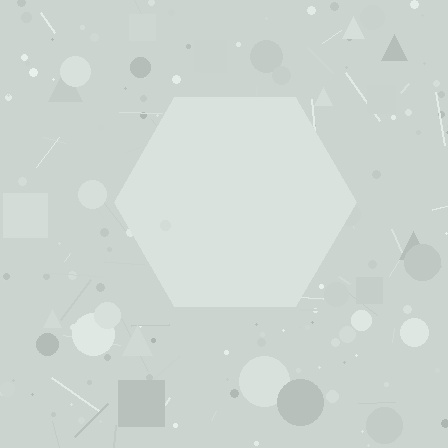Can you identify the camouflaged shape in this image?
The camouflaged shape is a hexagon.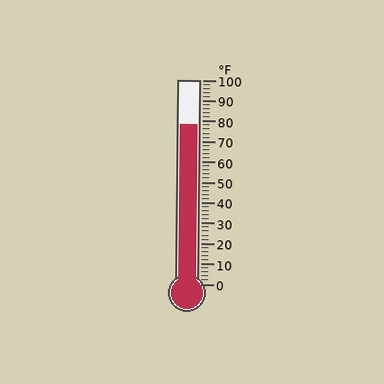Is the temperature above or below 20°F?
The temperature is above 20°F.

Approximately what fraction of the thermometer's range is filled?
The thermometer is filled to approximately 80% of its range.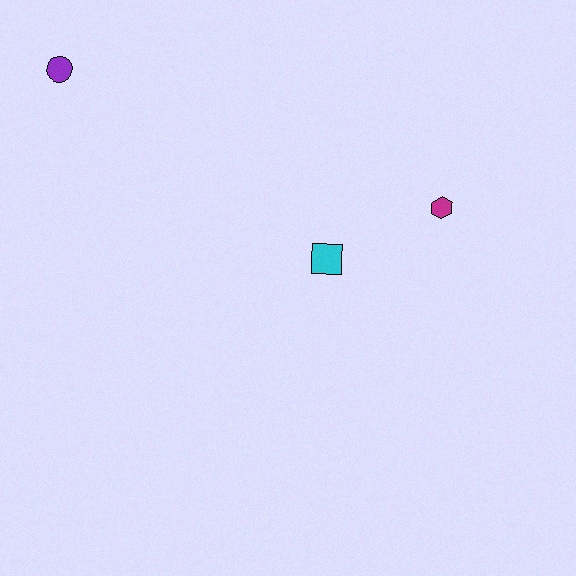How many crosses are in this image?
There are no crosses.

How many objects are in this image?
There are 3 objects.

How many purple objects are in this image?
There is 1 purple object.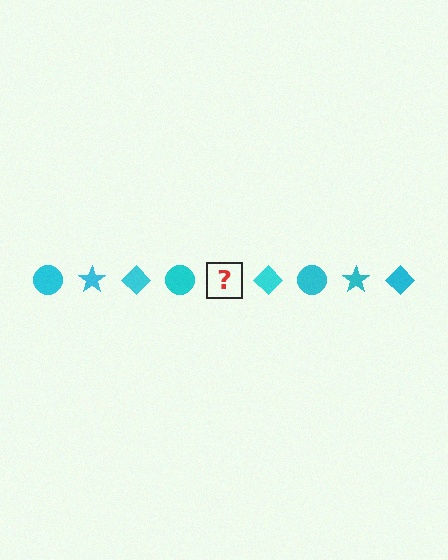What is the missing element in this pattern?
The missing element is a cyan star.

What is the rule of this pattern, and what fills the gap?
The rule is that the pattern cycles through circle, star, diamond shapes in cyan. The gap should be filled with a cyan star.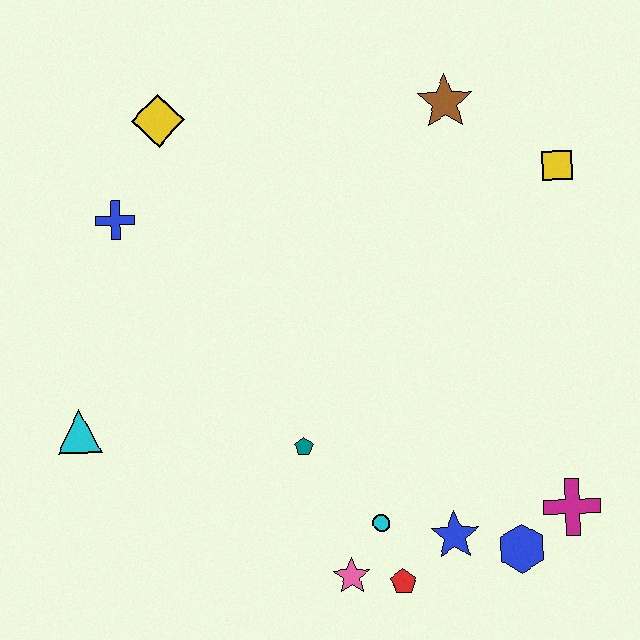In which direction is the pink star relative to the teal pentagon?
The pink star is below the teal pentagon.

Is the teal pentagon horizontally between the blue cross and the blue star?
Yes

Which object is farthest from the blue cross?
The magenta cross is farthest from the blue cross.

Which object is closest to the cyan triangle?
The blue cross is closest to the cyan triangle.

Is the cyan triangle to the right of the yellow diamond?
No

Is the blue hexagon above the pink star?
Yes